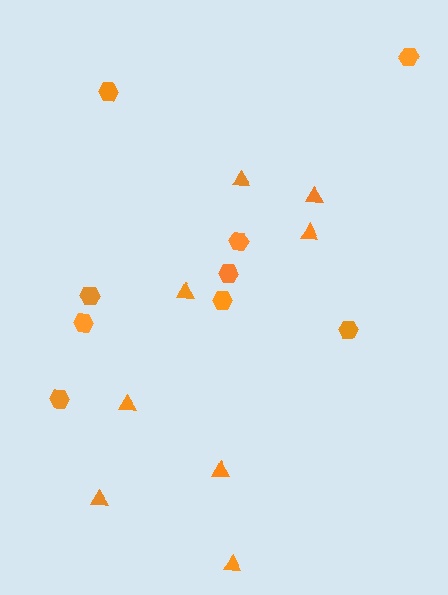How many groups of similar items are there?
There are 2 groups: one group of triangles (8) and one group of hexagons (9).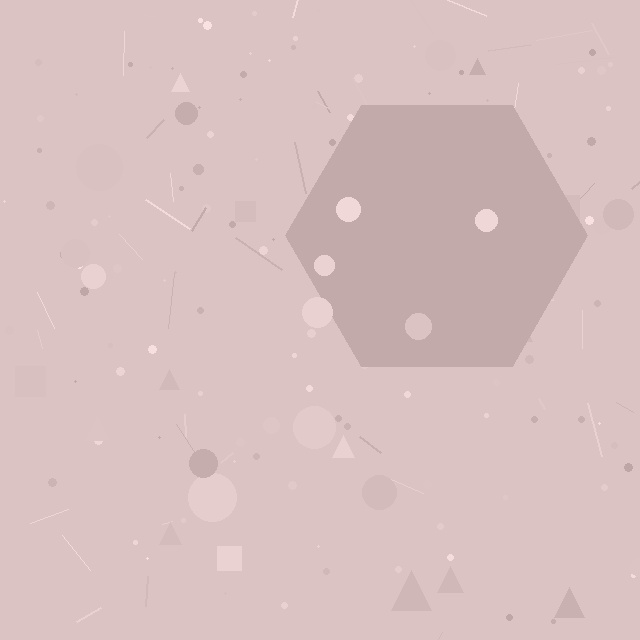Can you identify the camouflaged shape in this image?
The camouflaged shape is a hexagon.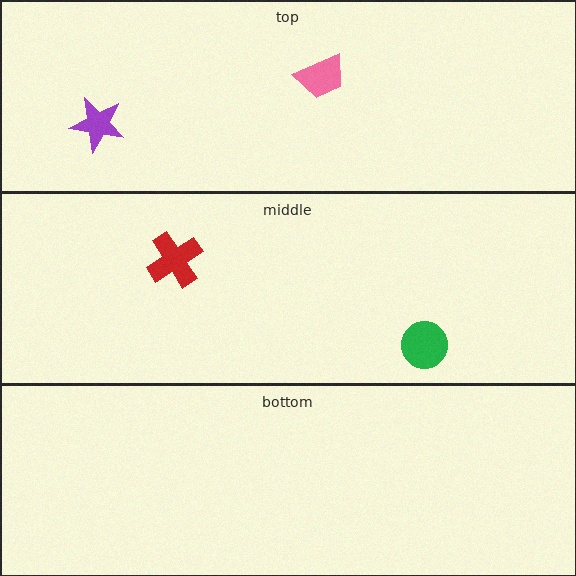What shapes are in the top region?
The purple star, the pink trapezoid.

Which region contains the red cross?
The middle region.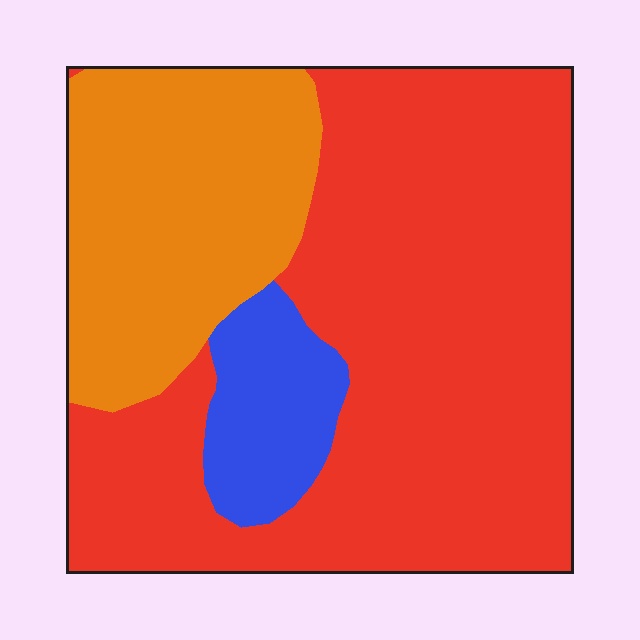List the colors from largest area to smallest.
From largest to smallest: red, orange, blue.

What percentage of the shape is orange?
Orange takes up about one quarter (1/4) of the shape.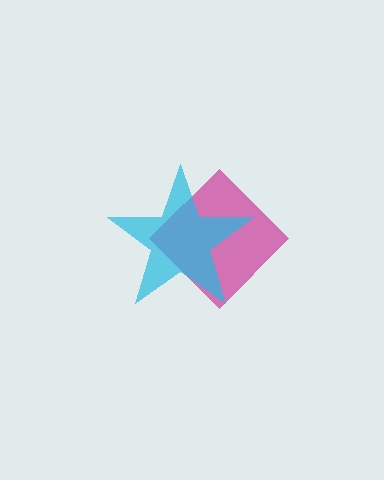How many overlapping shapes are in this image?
There are 2 overlapping shapes in the image.